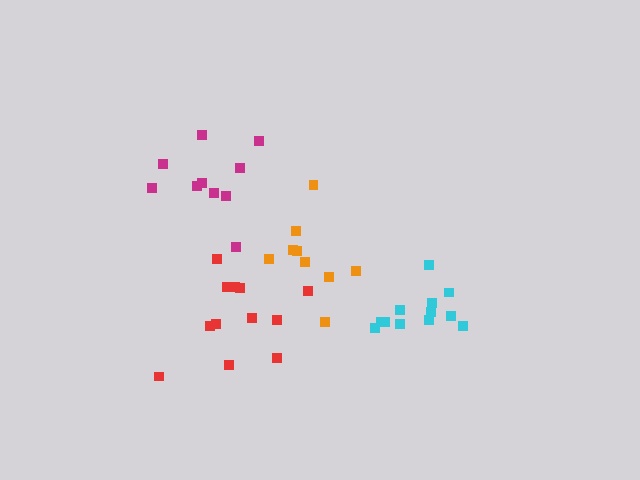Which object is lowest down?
The cyan cluster is bottommost.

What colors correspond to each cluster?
The clusters are colored: red, magenta, cyan, orange.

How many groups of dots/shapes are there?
There are 4 groups.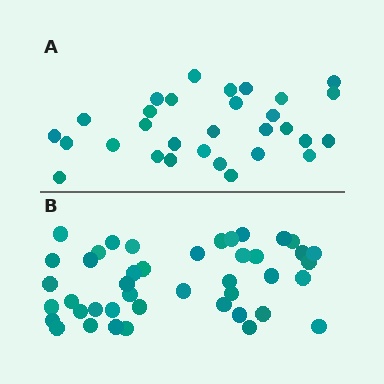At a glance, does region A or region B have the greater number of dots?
Region B (the bottom region) has more dots.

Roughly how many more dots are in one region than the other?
Region B has approximately 15 more dots than region A.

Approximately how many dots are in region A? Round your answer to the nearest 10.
About 30 dots.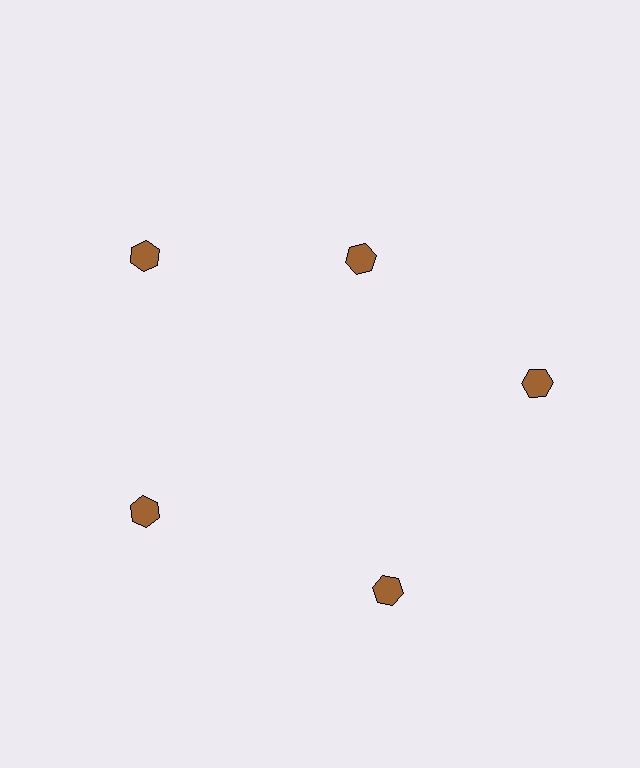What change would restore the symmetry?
The symmetry would be restored by moving it outward, back onto the ring so that all 5 hexagons sit at equal angles and equal distance from the center.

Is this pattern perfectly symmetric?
No. The 5 brown hexagons are arranged in a ring, but one element near the 1 o'clock position is pulled inward toward the center, breaking the 5-fold rotational symmetry.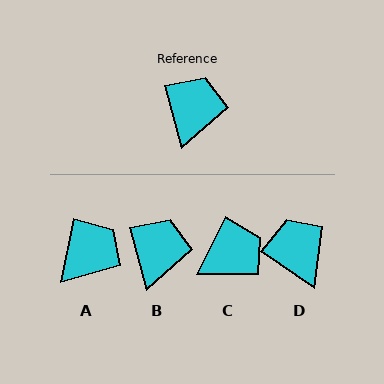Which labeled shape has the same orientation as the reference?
B.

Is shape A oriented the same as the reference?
No, it is off by about 26 degrees.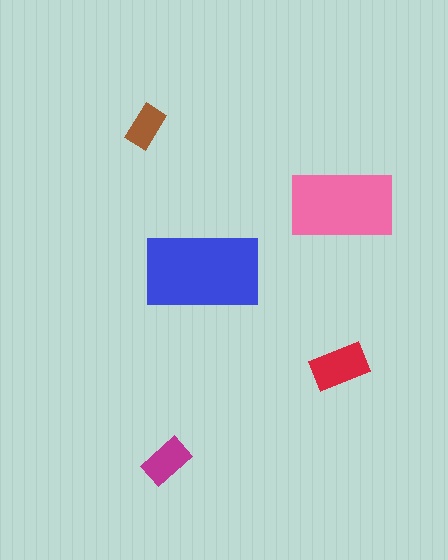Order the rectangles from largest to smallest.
the blue one, the pink one, the red one, the magenta one, the brown one.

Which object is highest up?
The brown rectangle is topmost.